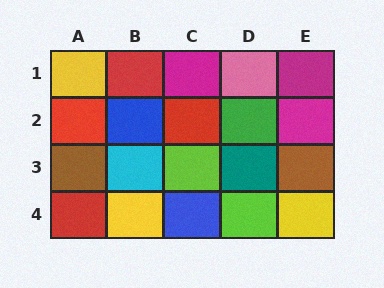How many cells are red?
4 cells are red.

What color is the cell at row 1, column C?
Magenta.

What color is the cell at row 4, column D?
Lime.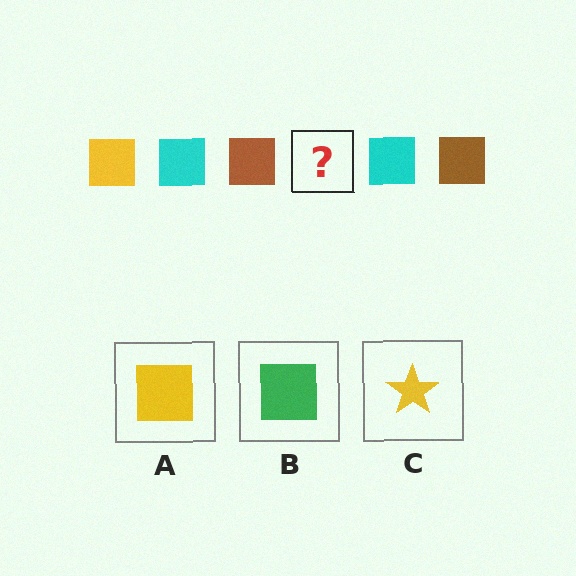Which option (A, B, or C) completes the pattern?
A.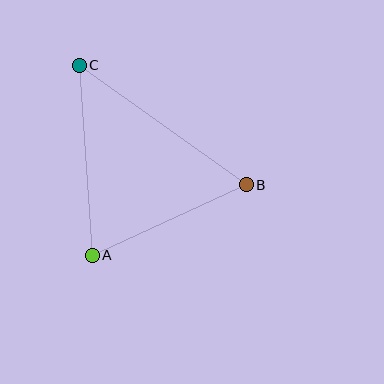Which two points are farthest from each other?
Points B and C are farthest from each other.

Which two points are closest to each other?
Points A and B are closest to each other.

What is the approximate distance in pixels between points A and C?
The distance between A and C is approximately 190 pixels.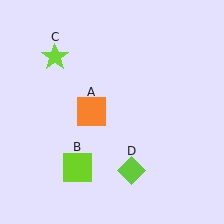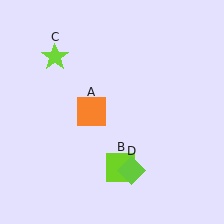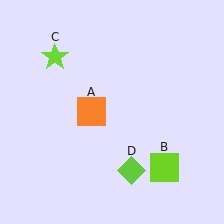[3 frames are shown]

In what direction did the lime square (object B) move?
The lime square (object B) moved right.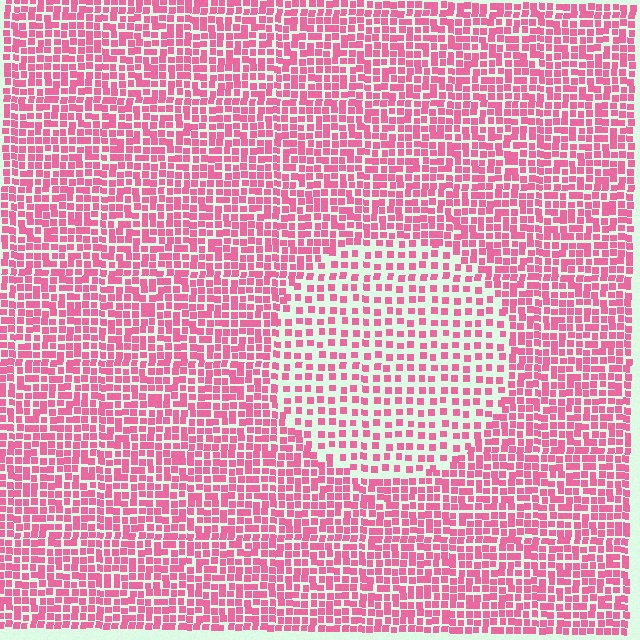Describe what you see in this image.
The image contains small pink elements arranged at two different densities. A circle-shaped region is visible where the elements are less densely packed than the surrounding area.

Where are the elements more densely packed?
The elements are more densely packed outside the circle boundary.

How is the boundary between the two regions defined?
The boundary is defined by a change in element density (approximately 1.9x ratio). All elements are the same color, size, and shape.